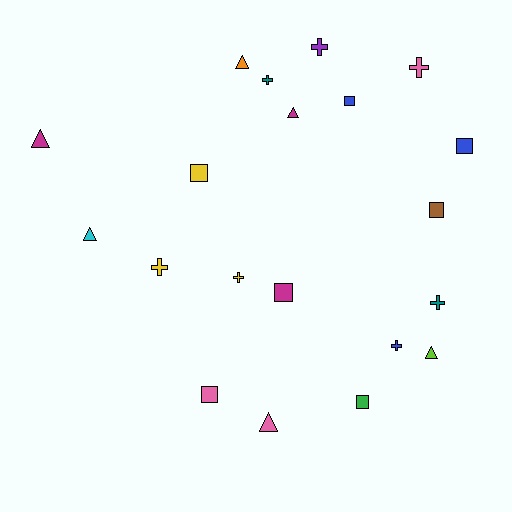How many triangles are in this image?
There are 6 triangles.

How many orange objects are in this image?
There is 1 orange object.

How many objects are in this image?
There are 20 objects.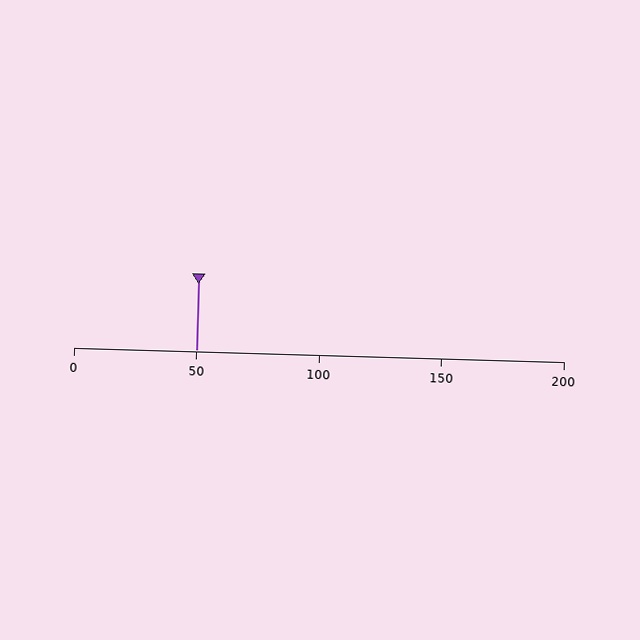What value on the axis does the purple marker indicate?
The marker indicates approximately 50.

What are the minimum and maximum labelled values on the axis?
The axis runs from 0 to 200.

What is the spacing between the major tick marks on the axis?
The major ticks are spaced 50 apart.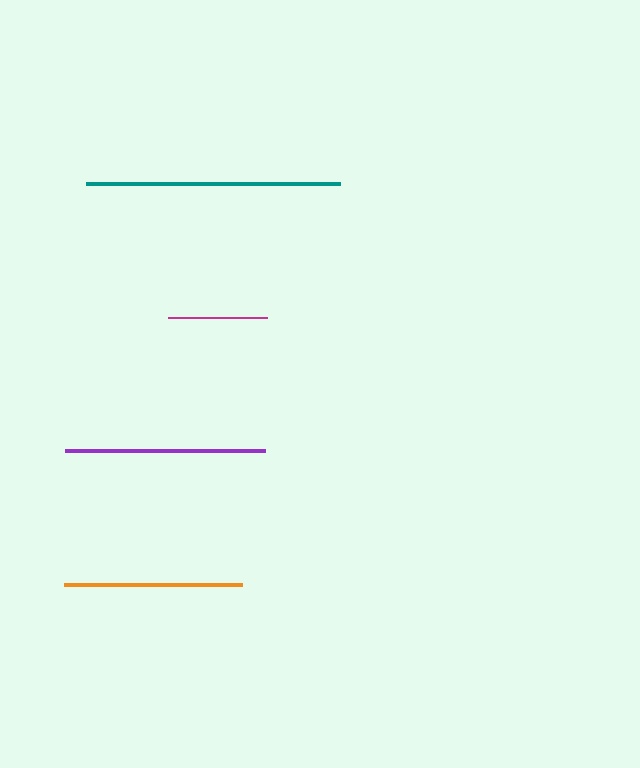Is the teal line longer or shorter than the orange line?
The teal line is longer than the orange line.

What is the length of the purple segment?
The purple segment is approximately 200 pixels long.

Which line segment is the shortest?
The magenta line is the shortest at approximately 99 pixels.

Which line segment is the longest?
The teal line is the longest at approximately 254 pixels.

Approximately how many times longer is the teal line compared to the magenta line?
The teal line is approximately 2.6 times the length of the magenta line.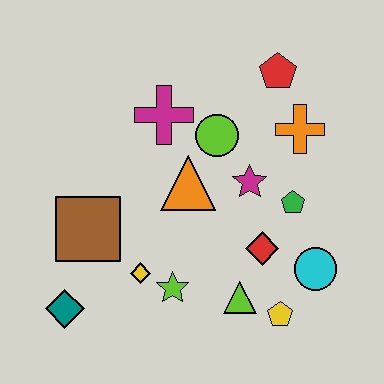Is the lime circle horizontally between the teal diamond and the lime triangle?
Yes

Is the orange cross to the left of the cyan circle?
Yes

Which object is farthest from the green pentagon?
The teal diamond is farthest from the green pentagon.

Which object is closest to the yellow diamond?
The lime star is closest to the yellow diamond.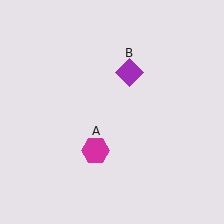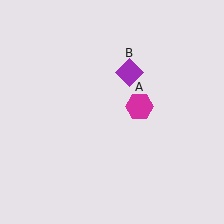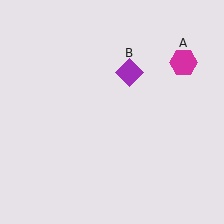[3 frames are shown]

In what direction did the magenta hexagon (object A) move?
The magenta hexagon (object A) moved up and to the right.